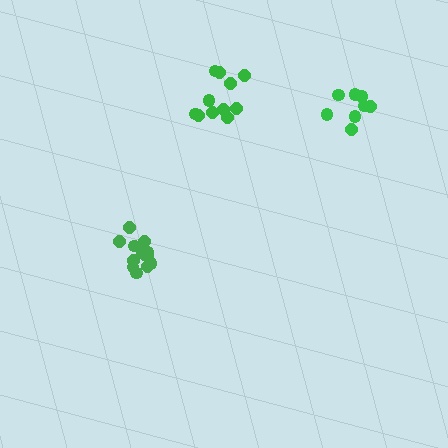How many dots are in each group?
Group 1: 11 dots, Group 2: 14 dots, Group 3: 8 dots (33 total).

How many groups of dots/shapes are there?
There are 3 groups.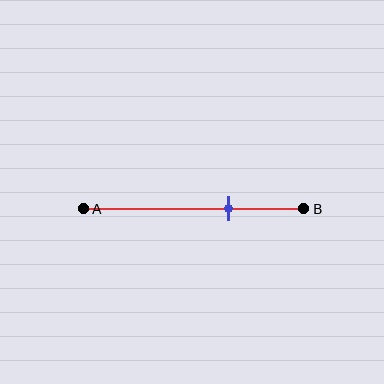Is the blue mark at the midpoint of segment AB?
No, the mark is at about 65% from A, not at the 50% midpoint.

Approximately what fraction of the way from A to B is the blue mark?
The blue mark is approximately 65% of the way from A to B.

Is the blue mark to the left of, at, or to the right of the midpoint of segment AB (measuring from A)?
The blue mark is to the right of the midpoint of segment AB.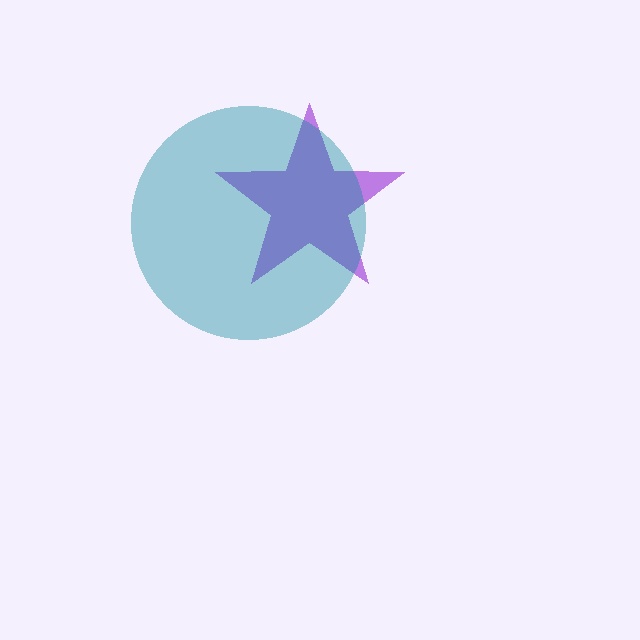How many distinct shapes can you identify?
There are 2 distinct shapes: a purple star, a teal circle.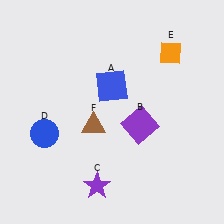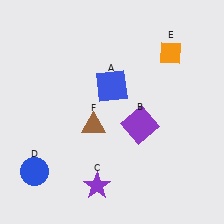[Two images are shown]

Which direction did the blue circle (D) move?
The blue circle (D) moved down.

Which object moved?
The blue circle (D) moved down.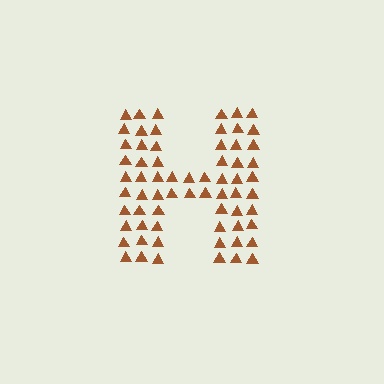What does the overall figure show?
The overall figure shows the letter H.